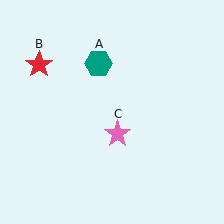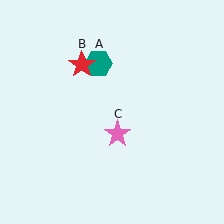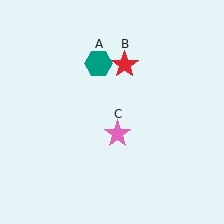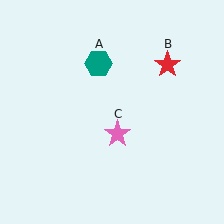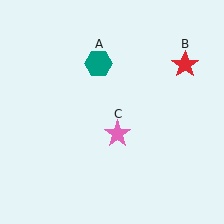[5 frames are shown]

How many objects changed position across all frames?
1 object changed position: red star (object B).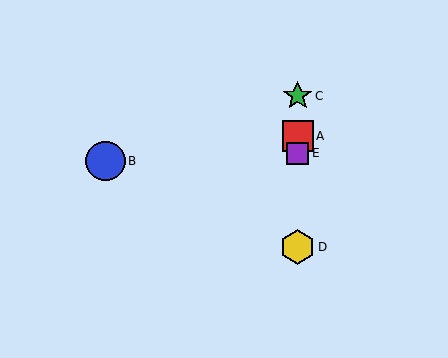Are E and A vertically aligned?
Yes, both are at x≈298.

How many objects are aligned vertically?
4 objects (A, C, D, E) are aligned vertically.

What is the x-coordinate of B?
Object B is at x≈106.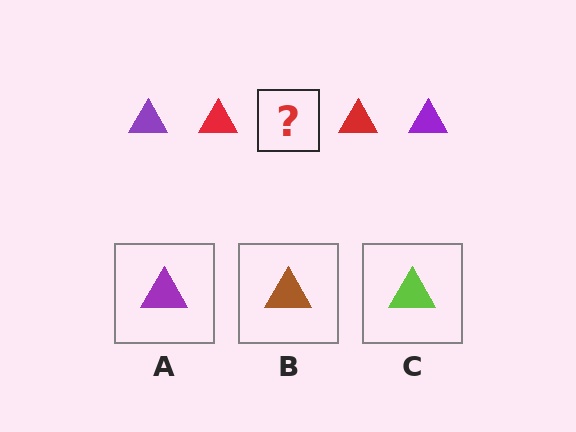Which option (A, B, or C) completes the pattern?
A.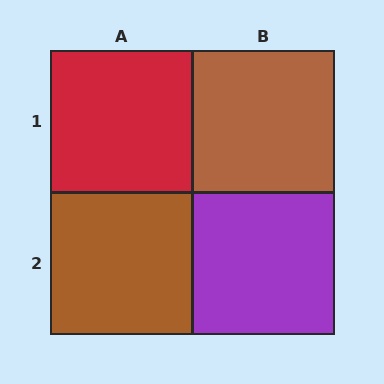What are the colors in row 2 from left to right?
Brown, purple.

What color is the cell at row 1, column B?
Brown.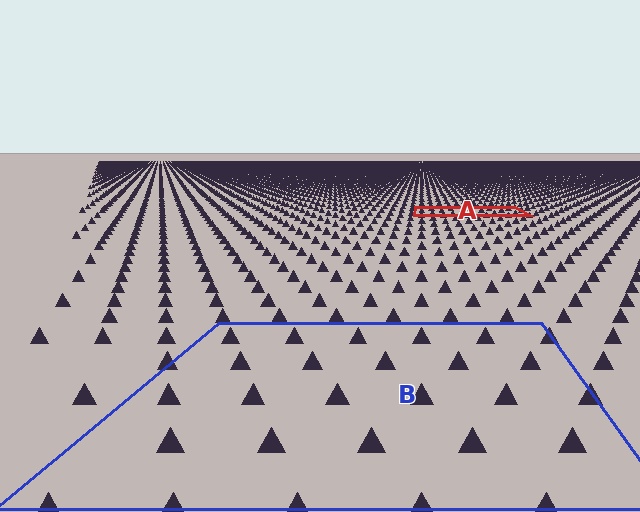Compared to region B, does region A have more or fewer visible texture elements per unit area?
Region A has more texture elements per unit area — they are packed more densely because it is farther away.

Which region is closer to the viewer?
Region B is closer. The texture elements there are larger and more spread out.